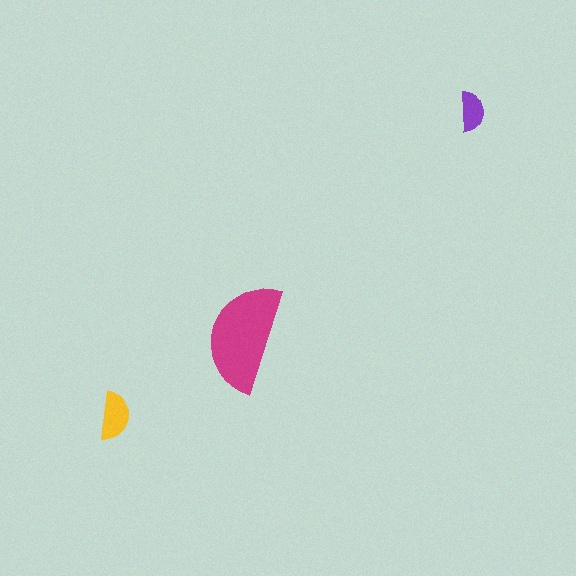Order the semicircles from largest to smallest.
the magenta one, the yellow one, the purple one.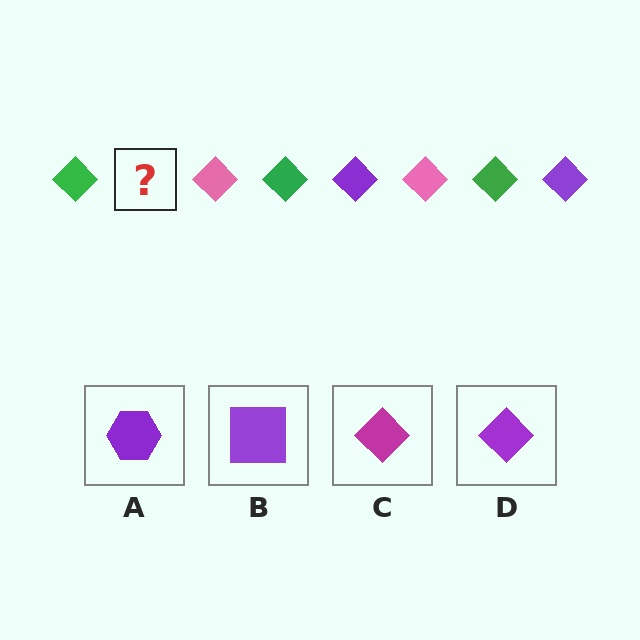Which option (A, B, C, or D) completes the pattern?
D.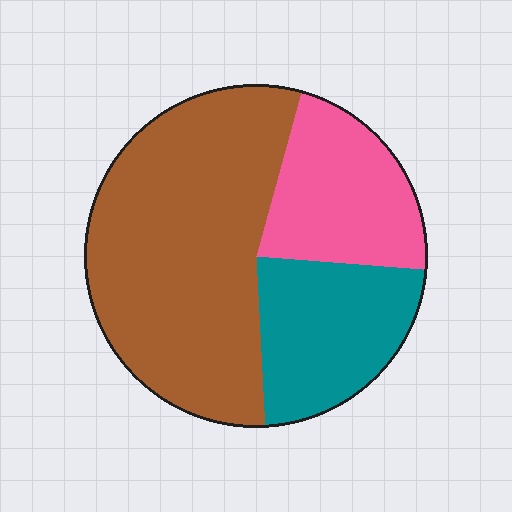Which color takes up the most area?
Brown, at roughly 55%.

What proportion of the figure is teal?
Teal takes up about one quarter (1/4) of the figure.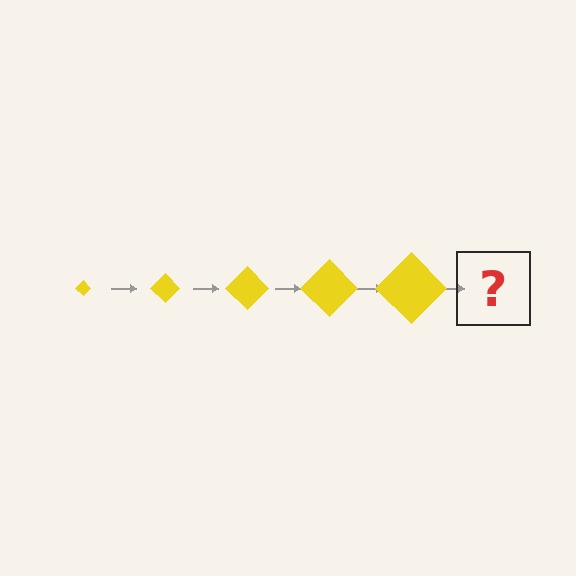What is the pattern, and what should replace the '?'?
The pattern is that the diamond gets progressively larger each step. The '?' should be a yellow diamond, larger than the previous one.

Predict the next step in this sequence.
The next step is a yellow diamond, larger than the previous one.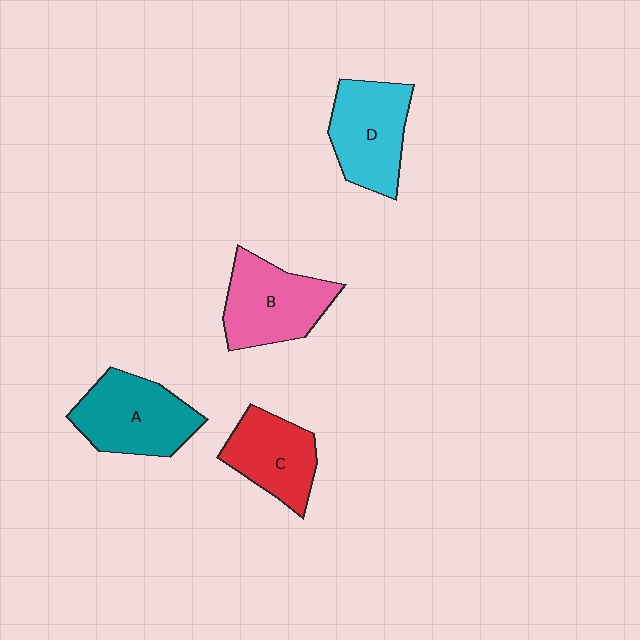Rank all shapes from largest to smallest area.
From largest to smallest: A (teal), B (pink), D (cyan), C (red).